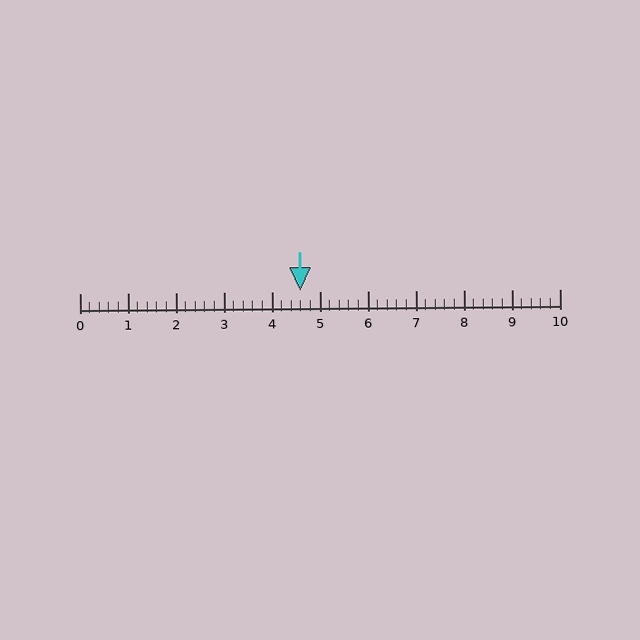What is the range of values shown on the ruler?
The ruler shows values from 0 to 10.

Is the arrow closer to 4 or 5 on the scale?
The arrow is closer to 5.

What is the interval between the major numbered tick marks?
The major tick marks are spaced 1 units apart.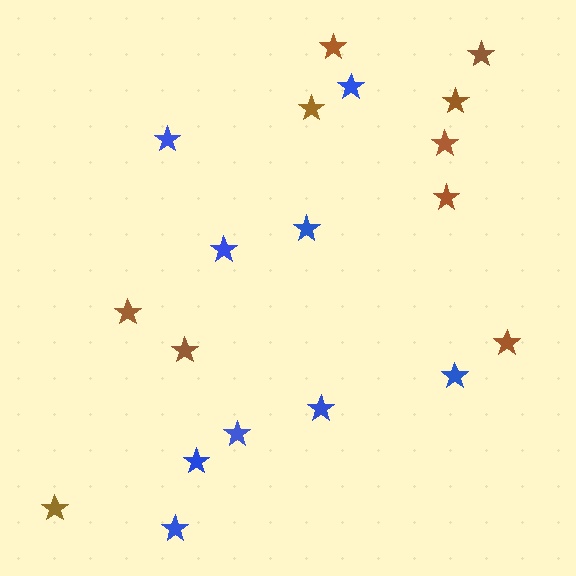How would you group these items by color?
There are 2 groups: one group of blue stars (9) and one group of brown stars (10).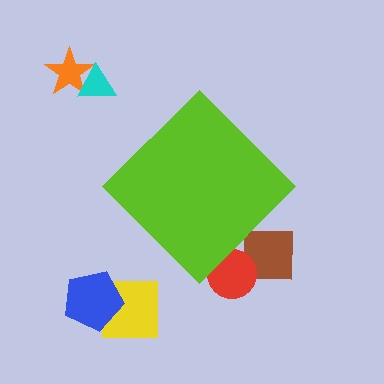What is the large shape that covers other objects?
A lime diamond.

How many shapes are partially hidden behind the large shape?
2 shapes are partially hidden.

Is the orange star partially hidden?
No, the orange star is fully visible.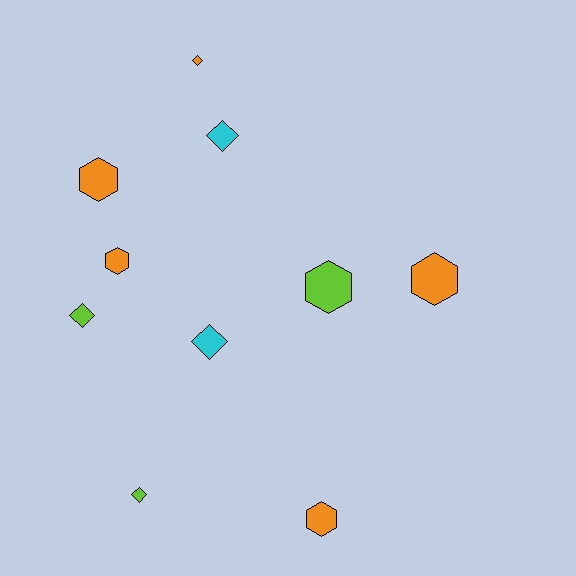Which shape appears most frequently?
Hexagon, with 5 objects.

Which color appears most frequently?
Orange, with 5 objects.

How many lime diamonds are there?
There are 2 lime diamonds.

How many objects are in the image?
There are 10 objects.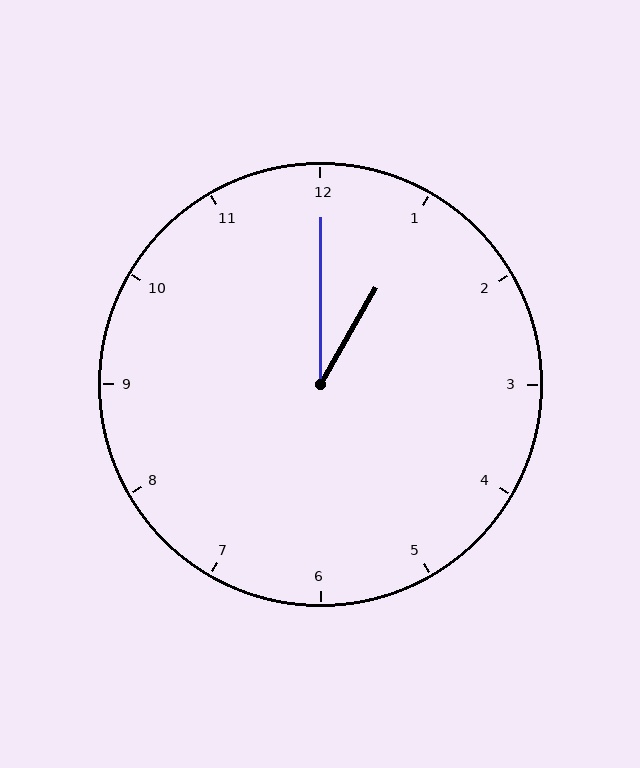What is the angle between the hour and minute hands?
Approximately 30 degrees.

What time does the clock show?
1:00.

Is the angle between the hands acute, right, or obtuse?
It is acute.